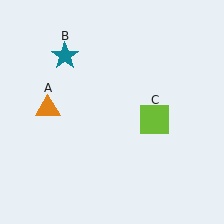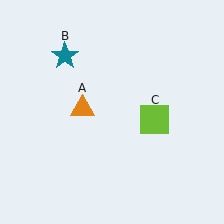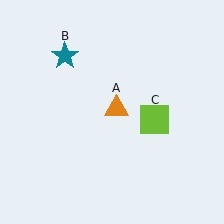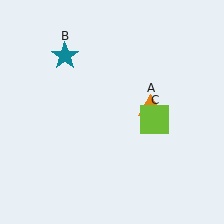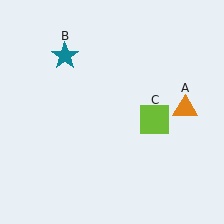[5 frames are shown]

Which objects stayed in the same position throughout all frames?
Teal star (object B) and lime square (object C) remained stationary.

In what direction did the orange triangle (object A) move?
The orange triangle (object A) moved right.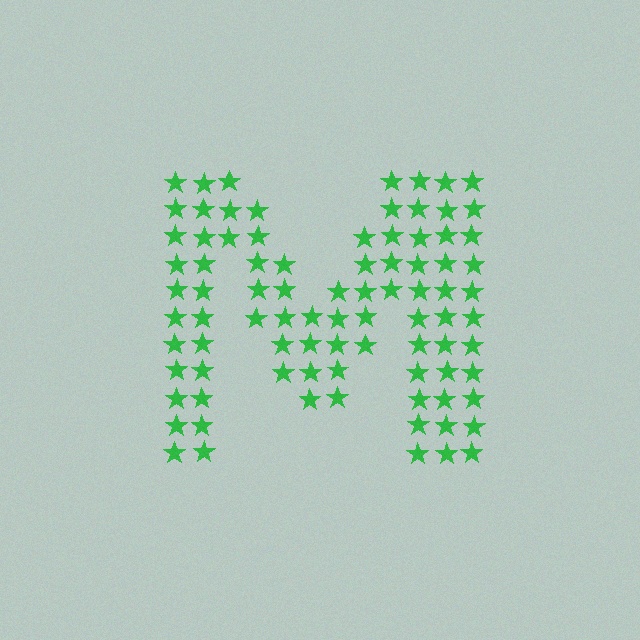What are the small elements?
The small elements are stars.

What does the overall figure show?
The overall figure shows the letter M.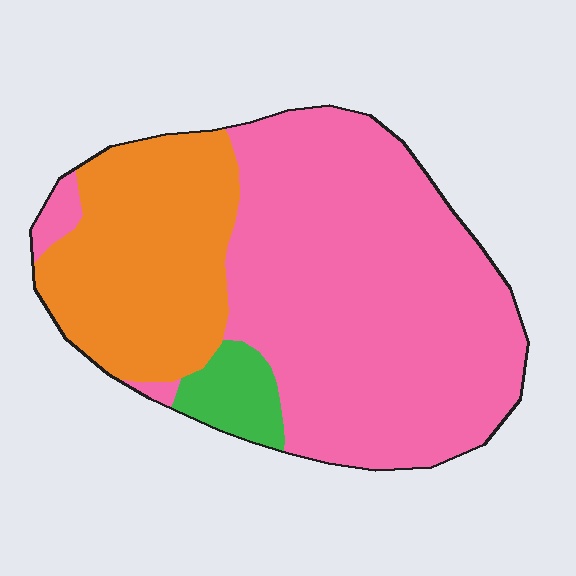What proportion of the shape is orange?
Orange covers 30% of the shape.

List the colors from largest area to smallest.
From largest to smallest: pink, orange, green.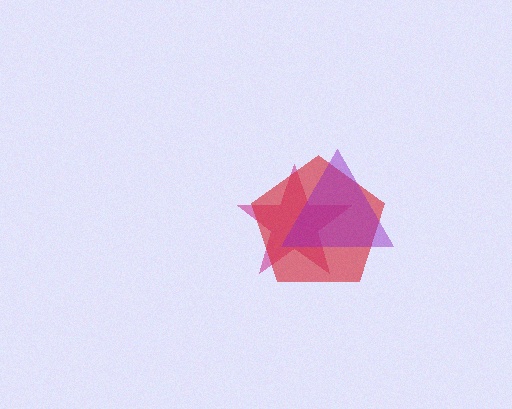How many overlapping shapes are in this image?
There are 3 overlapping shapes in the image.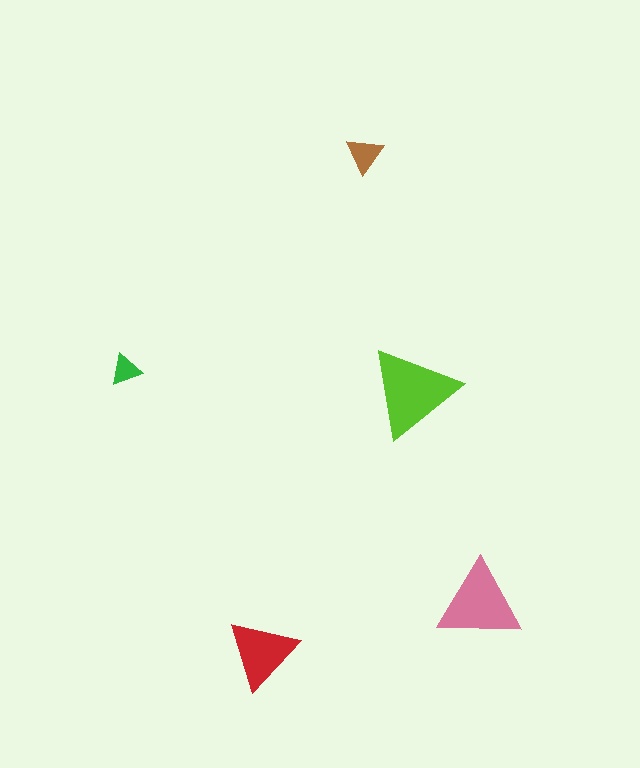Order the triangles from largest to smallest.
the lime one, the pink one, the red one, the brown one, the green one.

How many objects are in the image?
There are 5 objects in the image.